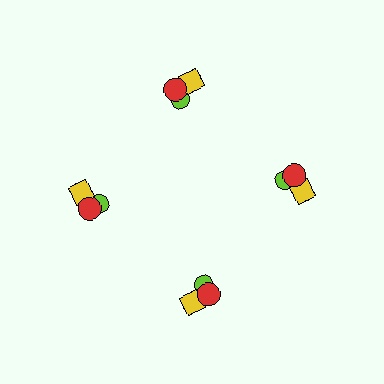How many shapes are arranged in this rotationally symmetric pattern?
There are 12 shapes, arranged in 4 groups of 3.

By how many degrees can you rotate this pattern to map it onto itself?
The pattern maps onto itself every 90 degrees of rotation.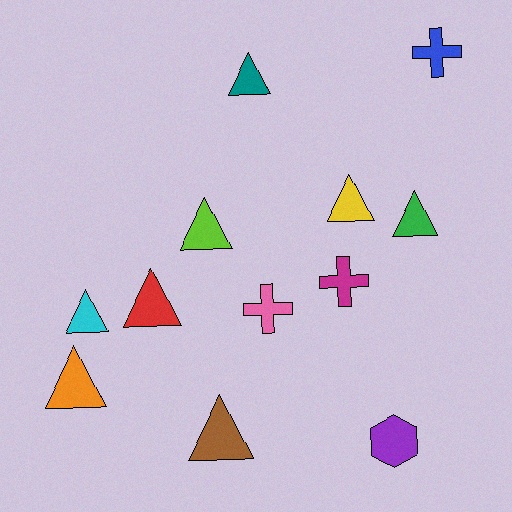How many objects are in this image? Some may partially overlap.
There are 12 objects.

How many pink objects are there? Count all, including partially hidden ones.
There is 1 pink object.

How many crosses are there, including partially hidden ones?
There are 3 crosses.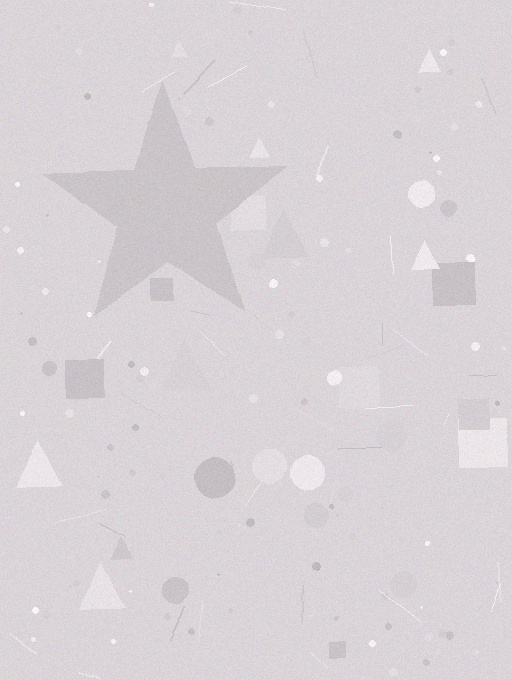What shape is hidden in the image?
A star is hidden in the image.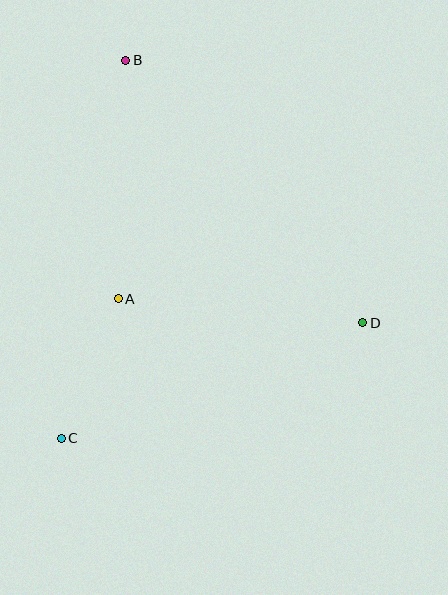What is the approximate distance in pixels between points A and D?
The distance between A and D is approximately 246 pixels.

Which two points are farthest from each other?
Points B and C are farthest from each other.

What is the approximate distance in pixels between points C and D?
The distance between C and D is approximately 323 pixels.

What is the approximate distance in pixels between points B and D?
The distance between B and D is approximately 353 pixels.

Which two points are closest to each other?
Points A and C are closest to each other.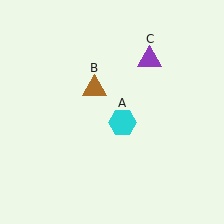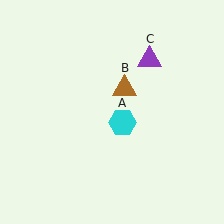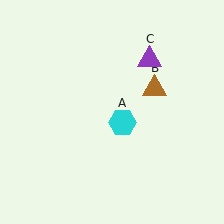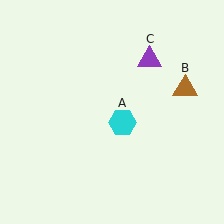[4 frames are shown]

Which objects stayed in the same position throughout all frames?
Cyan hexagon (object A) and purple triangle (object C) remained stationary.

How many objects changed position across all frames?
1 object changed position: brown triangle (object B).